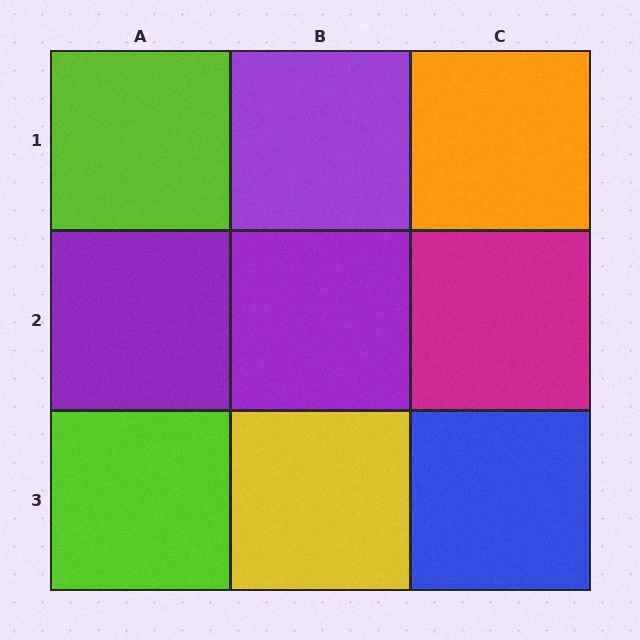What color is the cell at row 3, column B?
Yellow.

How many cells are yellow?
1 cell is yellow.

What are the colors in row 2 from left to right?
Purple, purple, magenta.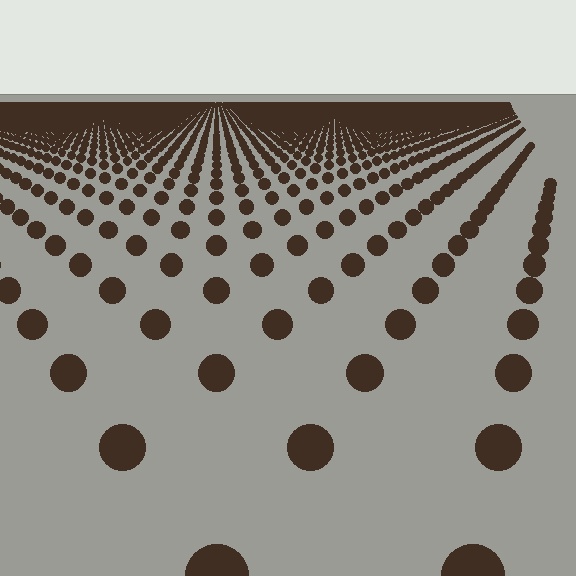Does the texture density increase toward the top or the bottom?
Density increases toward the top.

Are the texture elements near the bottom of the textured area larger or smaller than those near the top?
Larger. Near the bottom, elements are closer to the viewer and appear at a bigger on-screen size.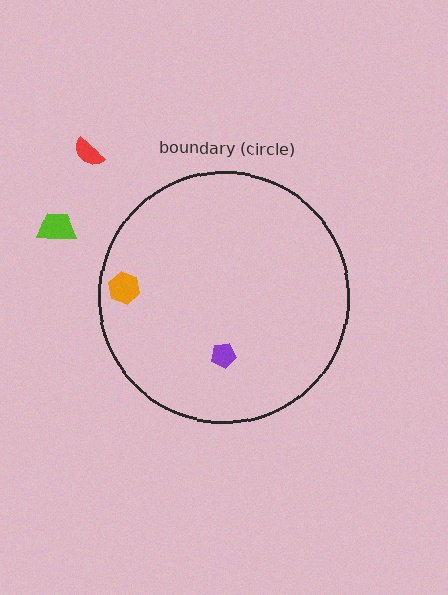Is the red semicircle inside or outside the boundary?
Outside.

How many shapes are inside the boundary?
2 inside, 2 outside.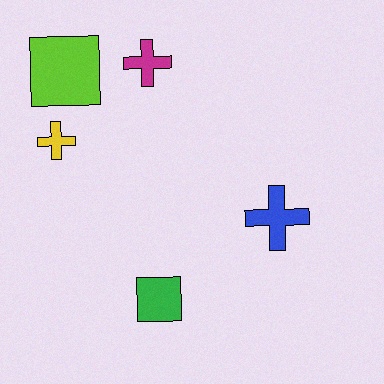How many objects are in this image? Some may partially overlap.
There are 5 objects.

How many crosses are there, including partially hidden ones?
There are 3 crosses.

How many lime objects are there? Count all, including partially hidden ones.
There is 1 lime object.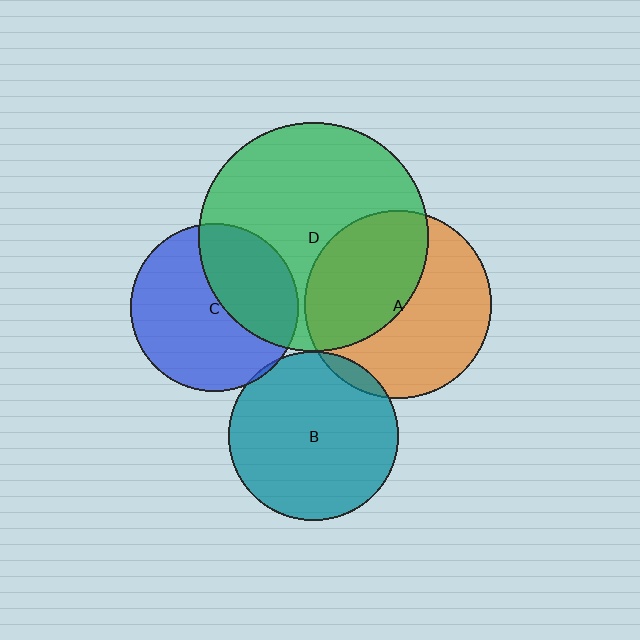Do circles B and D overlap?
Yes.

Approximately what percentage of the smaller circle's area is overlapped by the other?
Approximately 5%.